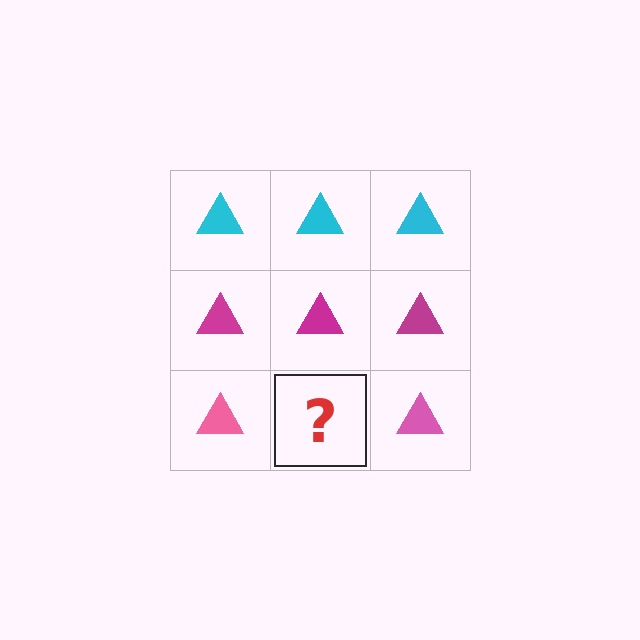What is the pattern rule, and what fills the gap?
The rule is that each row has a consistent color. The gap should be filled with a pink triangle.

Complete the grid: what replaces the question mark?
The question mark should be replaced with a pink triangle.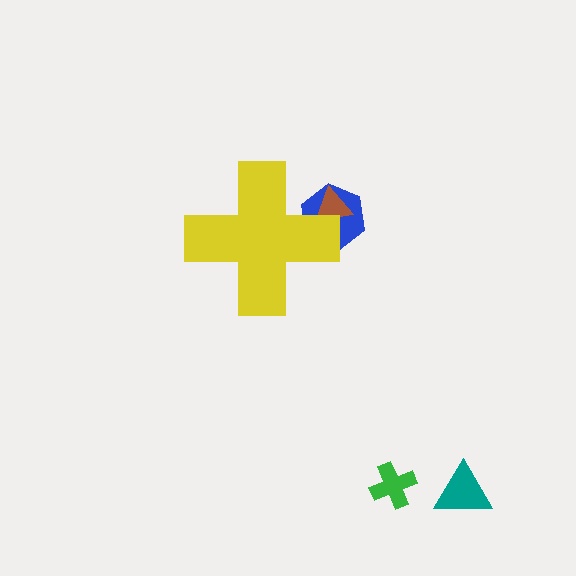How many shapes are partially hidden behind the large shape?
2 shapes are partially hidden.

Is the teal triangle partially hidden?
No, the teal triangle is fully visible.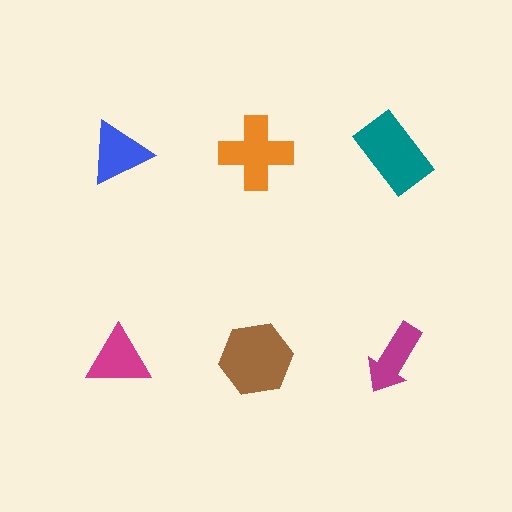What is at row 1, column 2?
An orange cross.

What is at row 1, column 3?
A teal rectangle.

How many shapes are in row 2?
3 shapes.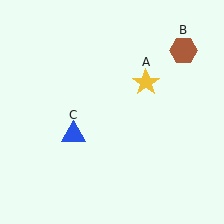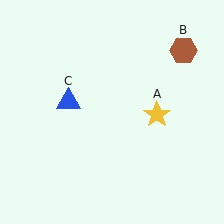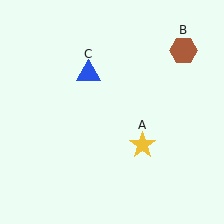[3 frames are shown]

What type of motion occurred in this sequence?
The yellow star (object A), blue triangle (object C) rotated clockwise around the center of the scene.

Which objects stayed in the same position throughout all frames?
Brown hexagon (object B) remained stationary.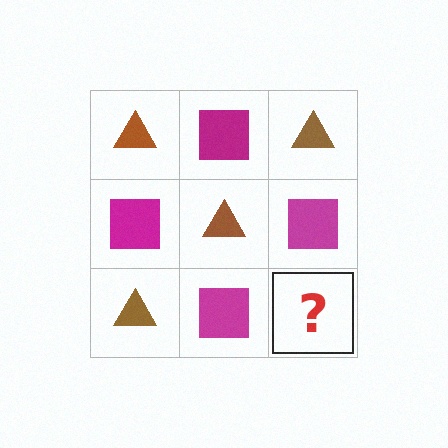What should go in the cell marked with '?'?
The missing cell should contain a brown triangle.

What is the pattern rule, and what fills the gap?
The rule is that it alternates brown triangle and magenta square in a checkerboard pattern. The gap should be filled with a brown triangle.